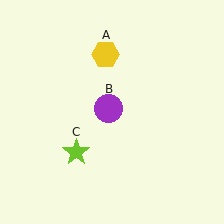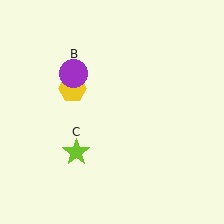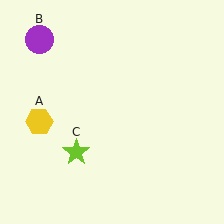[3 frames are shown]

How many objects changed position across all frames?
2 objects changed position: yellow hexagon (object A), purple circle (object B).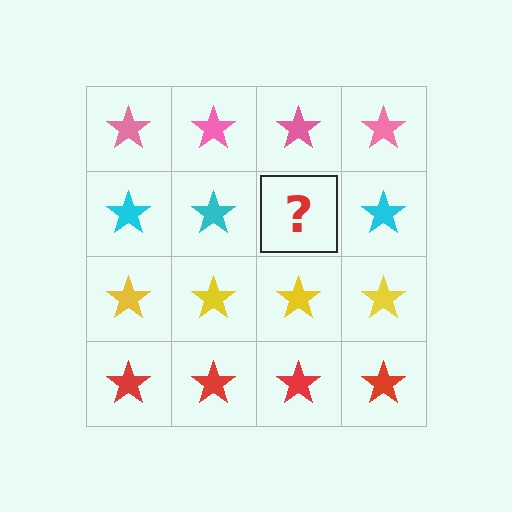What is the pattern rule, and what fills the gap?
The rule is that each row has a consistent color. The gap should be filled with a cyan star.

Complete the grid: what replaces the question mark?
The question mark should be replaced with a cyan star.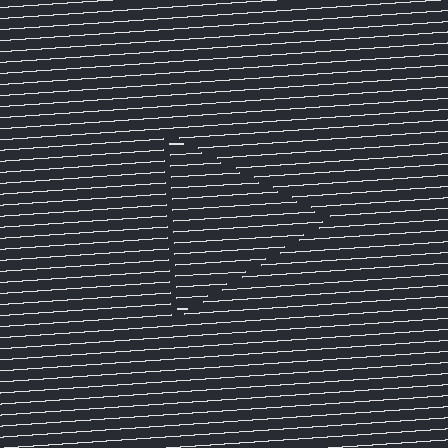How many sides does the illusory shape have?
3 sides — the line-ends trace a triangle.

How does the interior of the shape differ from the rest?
The interior of the shape contains the same grating, shifted by half a period — the contour is defined by the phase discontinuity where line-ends from the inner and outer gratings abut.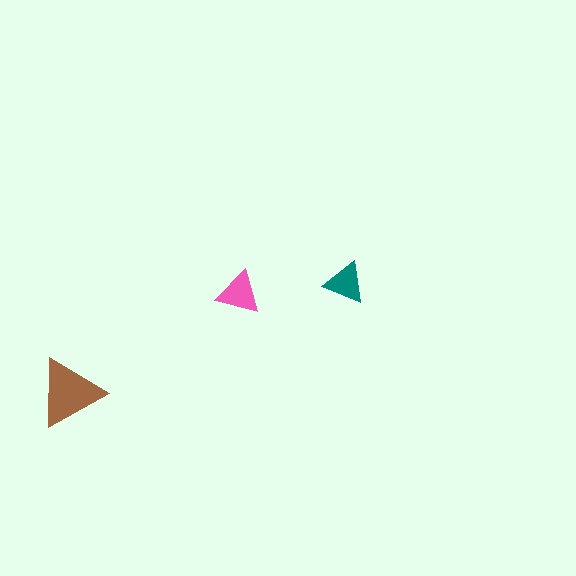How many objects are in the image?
There are 3 objects in the image.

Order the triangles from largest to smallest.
the brown one, the pink one, the teal one.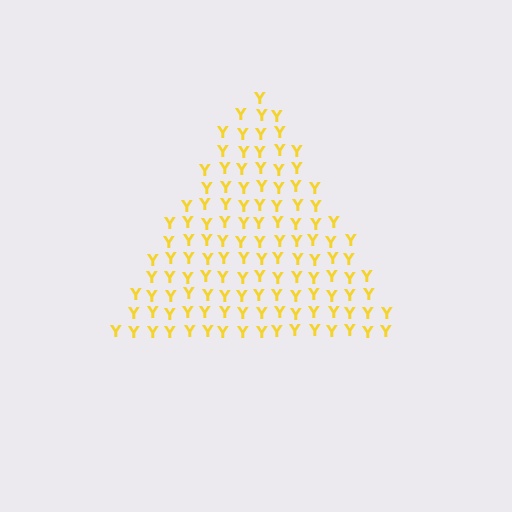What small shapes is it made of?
It is made of small letter Y's.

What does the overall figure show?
The overall figure shows a triangle.